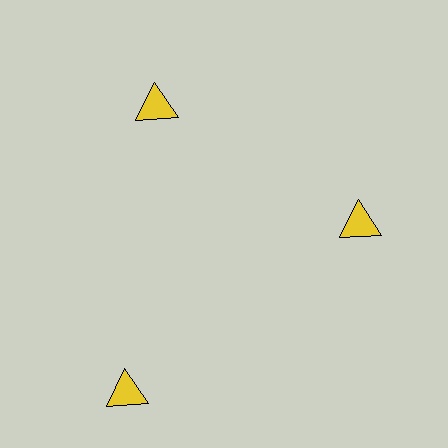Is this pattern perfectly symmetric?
No. The 3 yellow triangles are arranged in a ring, but one element near the 7 o'clock position is pushed outward from the center, breaking the 3-fold rotational symmetry.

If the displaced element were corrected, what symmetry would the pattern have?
It would have 3-fold rotational symmetry — the pattern would map onto itself every 120 degrees.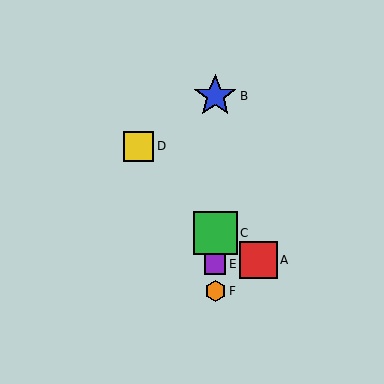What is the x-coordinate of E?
Object E is at x≈215.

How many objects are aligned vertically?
4 objects (B, C, E, F) are aligned vertically.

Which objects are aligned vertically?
Objects B, C, E, F are aligned vertically.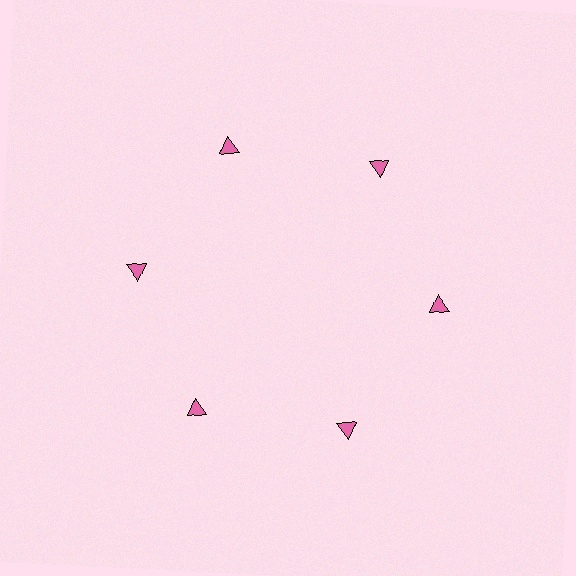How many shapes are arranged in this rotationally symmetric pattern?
There are 6 shapes, arranged in 6 groups of 1.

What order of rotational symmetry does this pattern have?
This pattern has 6-fold rotational symmetry.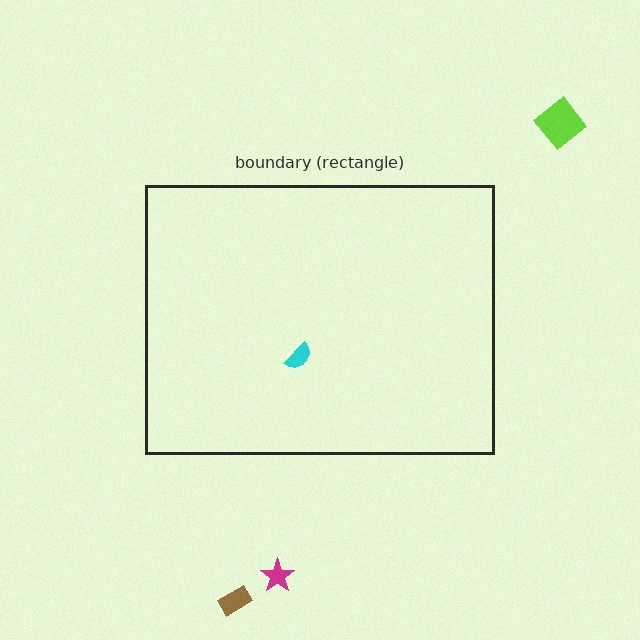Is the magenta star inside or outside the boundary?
Outside.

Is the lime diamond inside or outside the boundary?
Outside.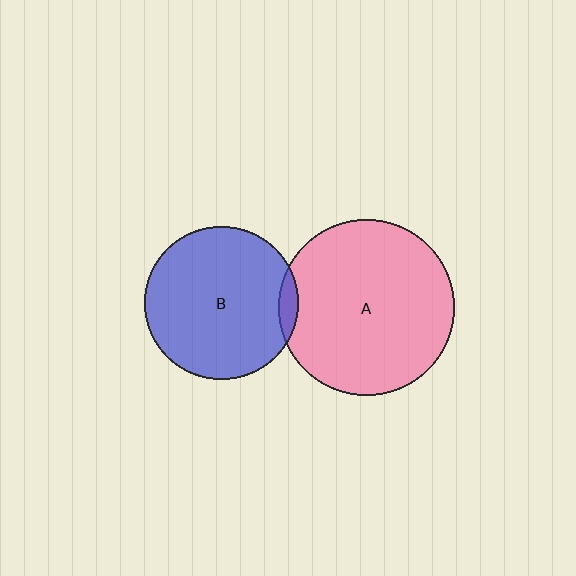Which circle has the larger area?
Circle A (pink).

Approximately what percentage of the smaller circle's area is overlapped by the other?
Approximately 5%.